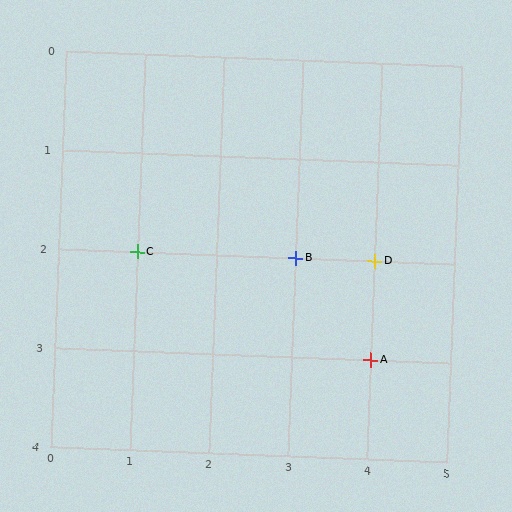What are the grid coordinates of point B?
Point B is at grid coordinates (3, 2).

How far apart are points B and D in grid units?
Points B and D are 1 column apart.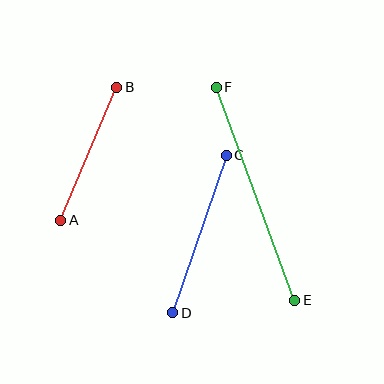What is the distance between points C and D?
The distance is approximately 167 pixels.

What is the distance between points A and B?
The distance is approximately 144 pixels.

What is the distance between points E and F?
The distance is approximately 227 pixels.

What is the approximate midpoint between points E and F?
The midpoint is at approximately (256, 194) pixels.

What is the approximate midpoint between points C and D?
The midpoint is at approximately (200, 234) pixels.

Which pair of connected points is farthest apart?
Points E and F are farthest apart.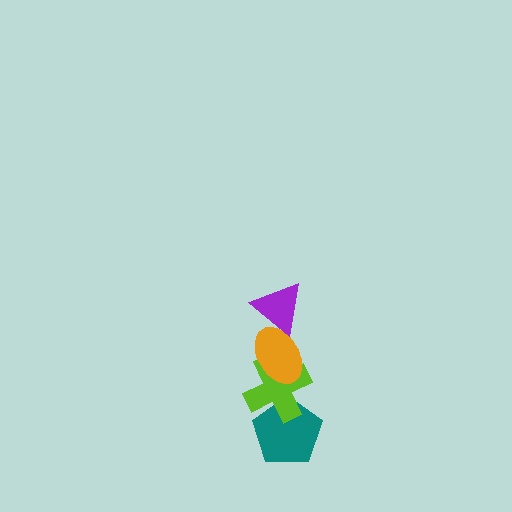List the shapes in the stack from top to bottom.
From top to bottom: the purple triangle, the orange ellipse, the lime cross, the teal pentagon.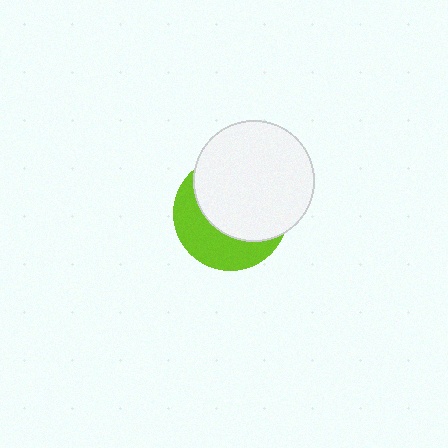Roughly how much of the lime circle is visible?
A small part of it is visible (roughly 39%).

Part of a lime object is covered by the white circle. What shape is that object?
It is a circle.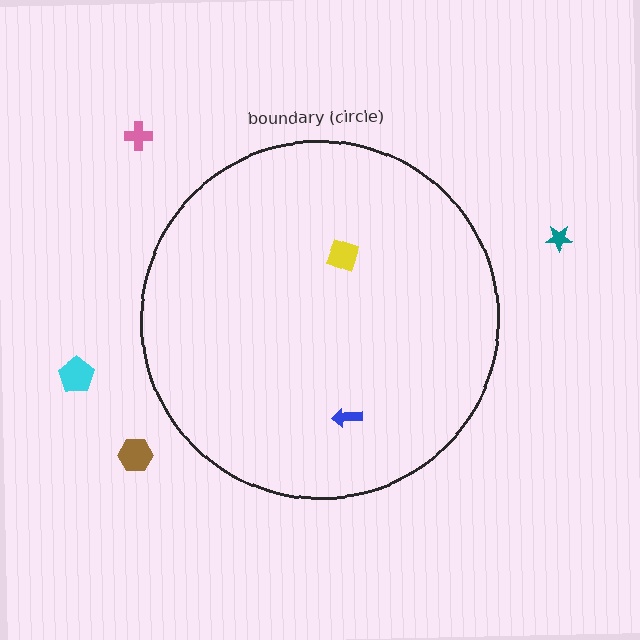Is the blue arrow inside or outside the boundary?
Inside.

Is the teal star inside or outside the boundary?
Outside.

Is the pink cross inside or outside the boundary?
Outside.